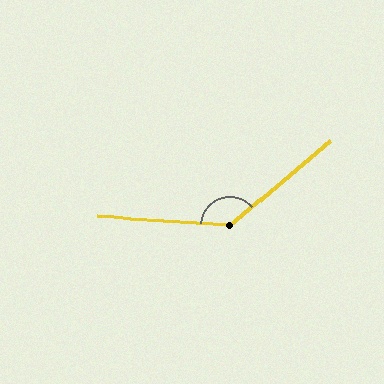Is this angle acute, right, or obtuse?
It is obtuse.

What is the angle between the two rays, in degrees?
Approximately 136 degrees.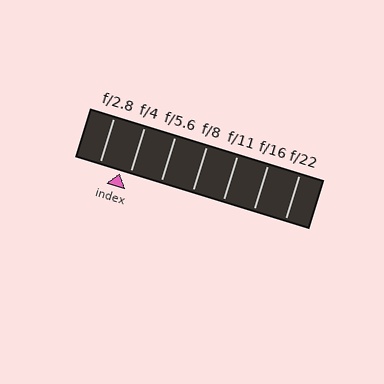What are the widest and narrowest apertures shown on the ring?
The widest aperture shown is f/2.8 and the narrowest is f/22.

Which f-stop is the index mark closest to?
The index mark is closest to f/4.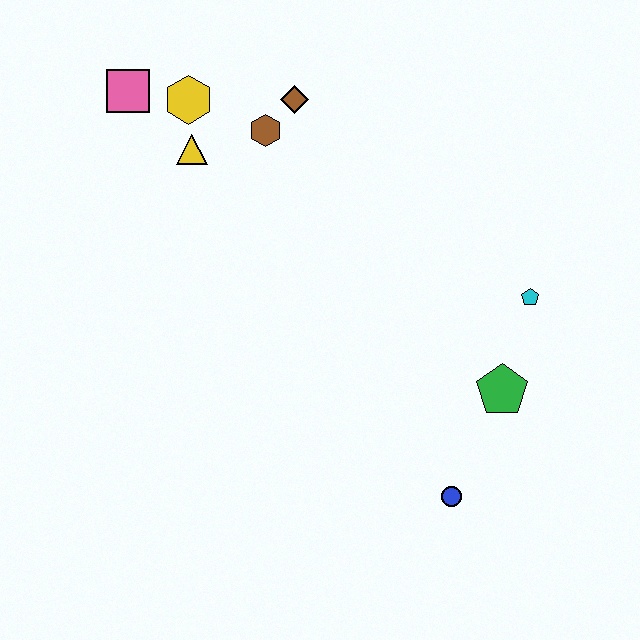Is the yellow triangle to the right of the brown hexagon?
No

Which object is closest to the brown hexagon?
The brown diamond is closest to the brown hexagon.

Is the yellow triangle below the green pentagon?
No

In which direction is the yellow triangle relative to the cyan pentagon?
The yellow triangle is to the left of the cyan pentagon.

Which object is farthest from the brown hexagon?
The blue circle is farthest from the brown hexagon.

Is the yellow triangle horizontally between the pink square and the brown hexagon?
Yes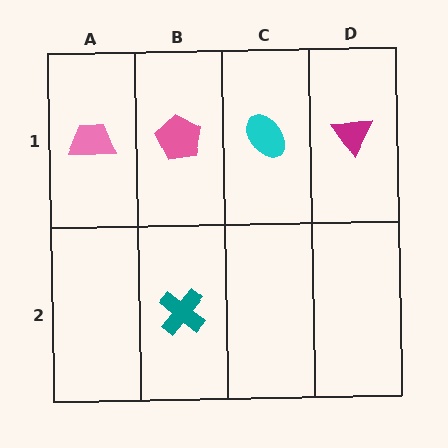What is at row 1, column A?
A pink trapezoid.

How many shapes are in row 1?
4 shapes.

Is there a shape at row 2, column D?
No, that cell is empty.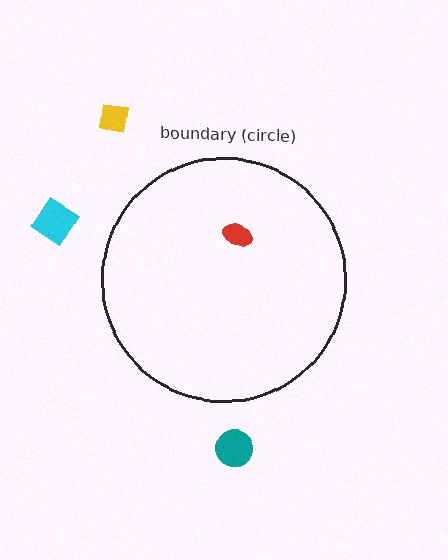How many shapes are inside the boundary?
1 inside, 3 outside.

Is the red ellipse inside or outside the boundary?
Inside.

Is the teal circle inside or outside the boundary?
Outside.